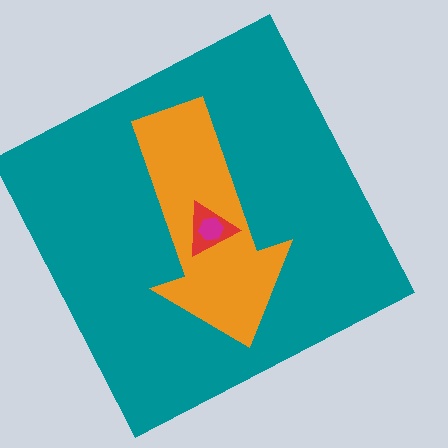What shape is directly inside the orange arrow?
The red triangle.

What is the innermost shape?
The magenta hexagon.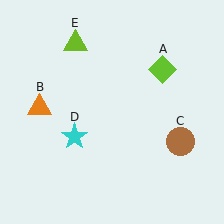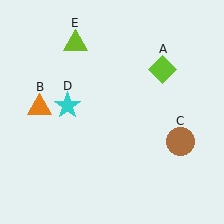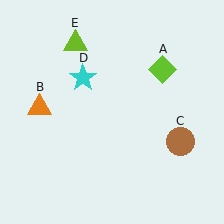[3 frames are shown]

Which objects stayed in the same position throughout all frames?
Lime diamond (object A) and orange triangle (object B) and brown circle (object C) and lime triangle (object E) remained stationary.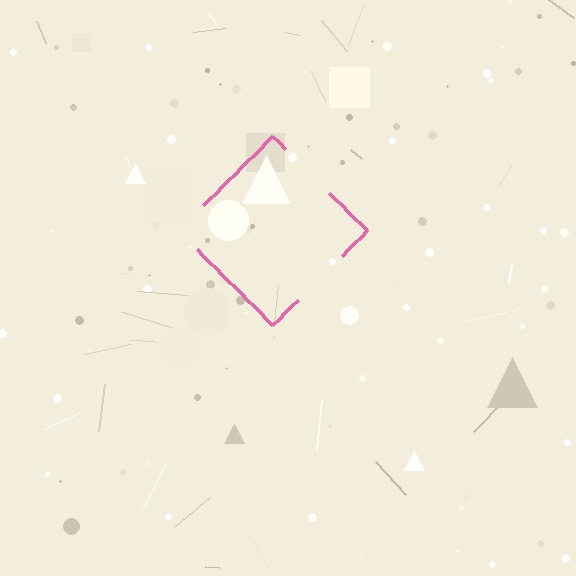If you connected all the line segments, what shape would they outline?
They would outline a diamond.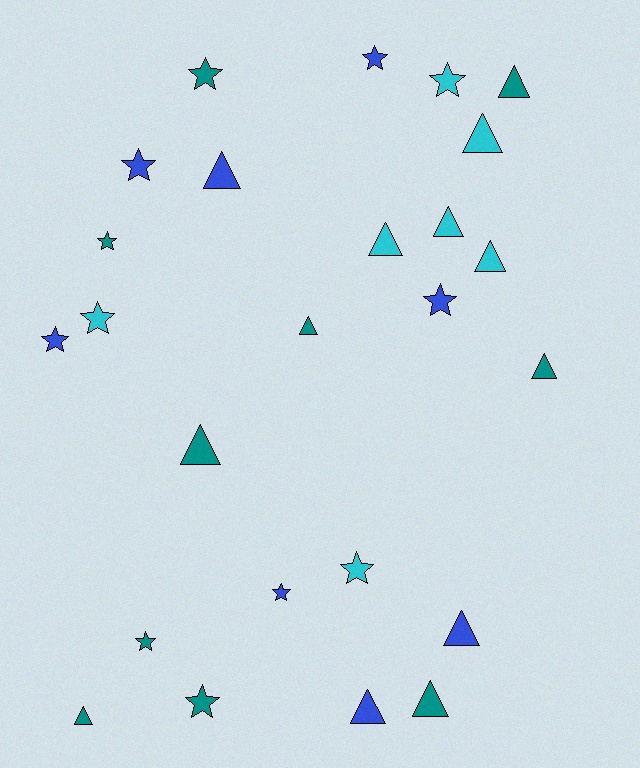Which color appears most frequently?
Teal, with 10 objects.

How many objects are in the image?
There are 25 objects.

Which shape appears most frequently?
Triangle, with 13 objects.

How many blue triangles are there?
There are 3 blue triangles.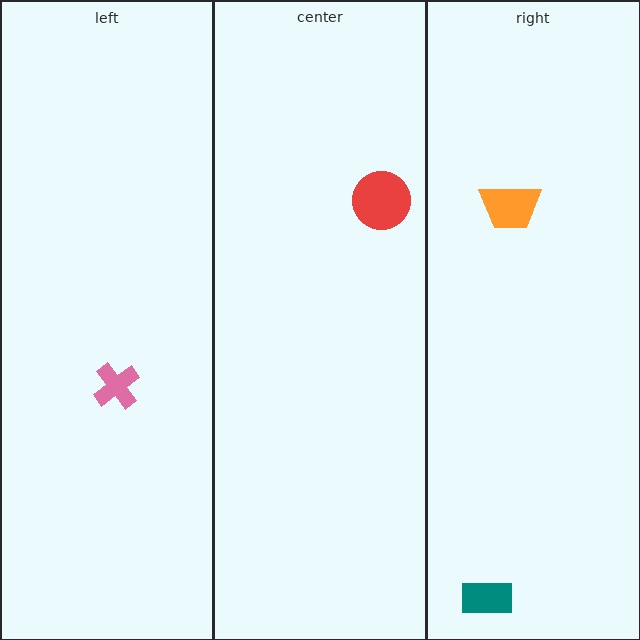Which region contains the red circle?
The center region.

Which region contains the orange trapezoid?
The right region.